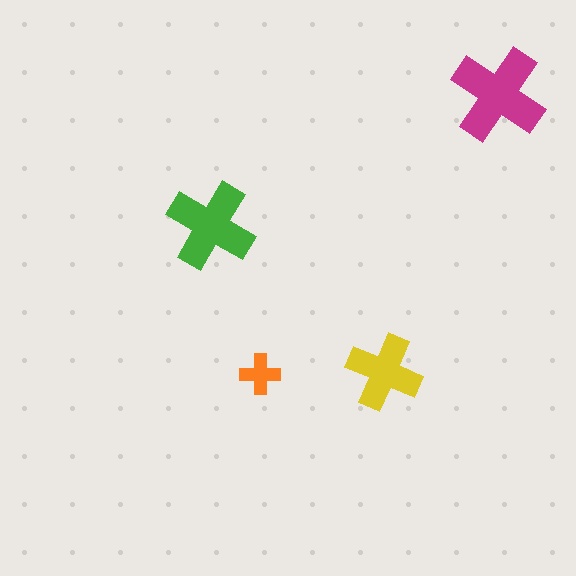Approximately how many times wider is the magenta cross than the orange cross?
About 2.5 times wider.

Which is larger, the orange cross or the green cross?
The green one.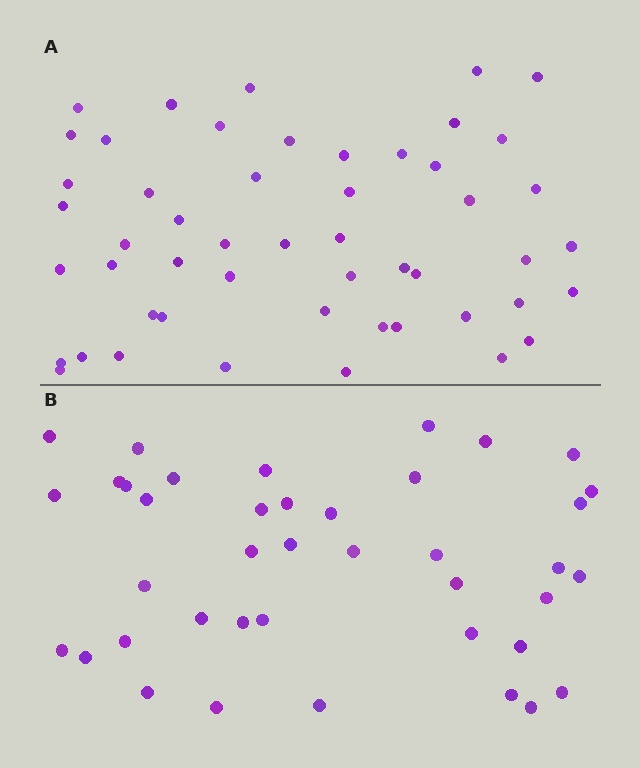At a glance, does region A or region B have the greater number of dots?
Region A (the top region) has more dots.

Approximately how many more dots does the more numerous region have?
Region A has roughly 12 or so more dots than region B.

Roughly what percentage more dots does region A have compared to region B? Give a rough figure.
About 30% more.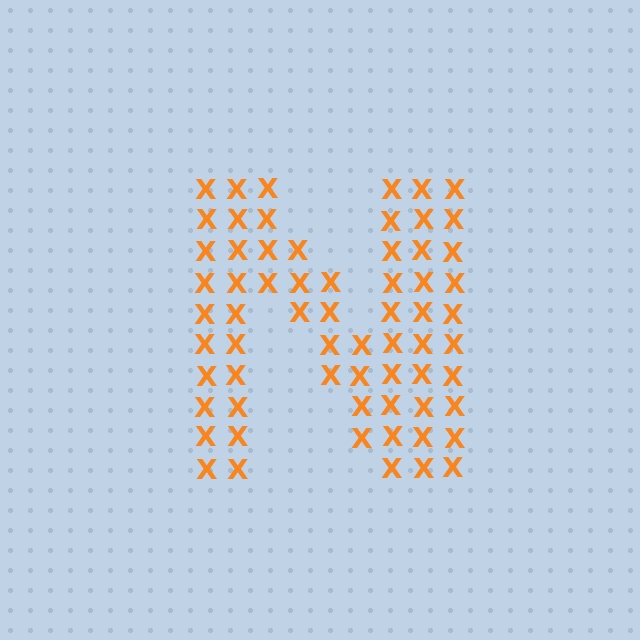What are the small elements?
The small elements are letter X's.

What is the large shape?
The large shape is the letter N.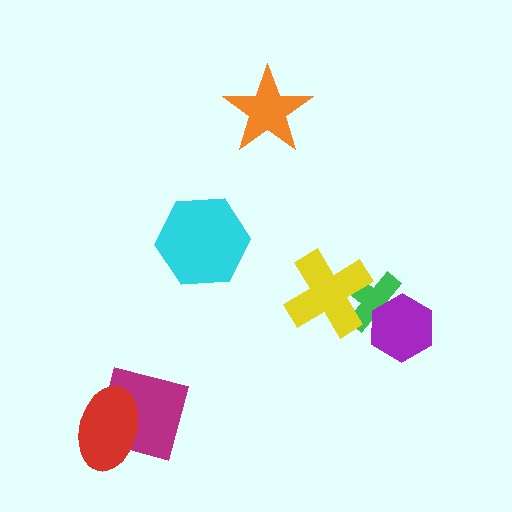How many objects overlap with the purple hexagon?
1 object overlaps with the purple hexagon.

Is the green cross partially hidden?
Yes, it is partially covered by another shape.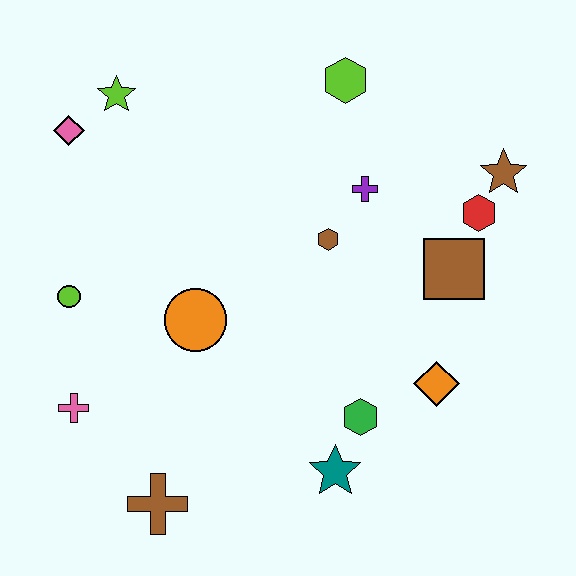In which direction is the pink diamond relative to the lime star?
The pink diamond is to the left of the lime star.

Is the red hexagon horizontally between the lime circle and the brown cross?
No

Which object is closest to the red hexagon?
The brown star is closest to the red hexagon.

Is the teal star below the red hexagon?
Yes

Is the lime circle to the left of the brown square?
Yes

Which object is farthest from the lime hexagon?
The brown cross is farthest from the lime hexagon.